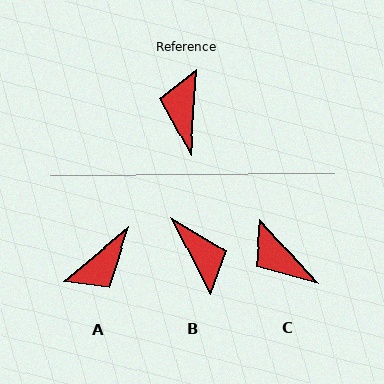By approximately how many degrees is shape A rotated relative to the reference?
Approximately 133 degrees counter-clockwise.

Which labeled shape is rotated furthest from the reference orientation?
B, about 149 degrees away.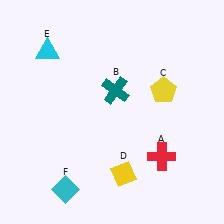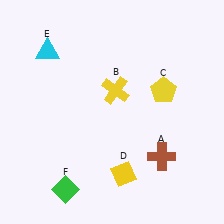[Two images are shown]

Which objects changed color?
A changed from red to brown. B changed from teal to yellow. F changed from cyan to green.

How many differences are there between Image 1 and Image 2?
There are 3 differences between the two images.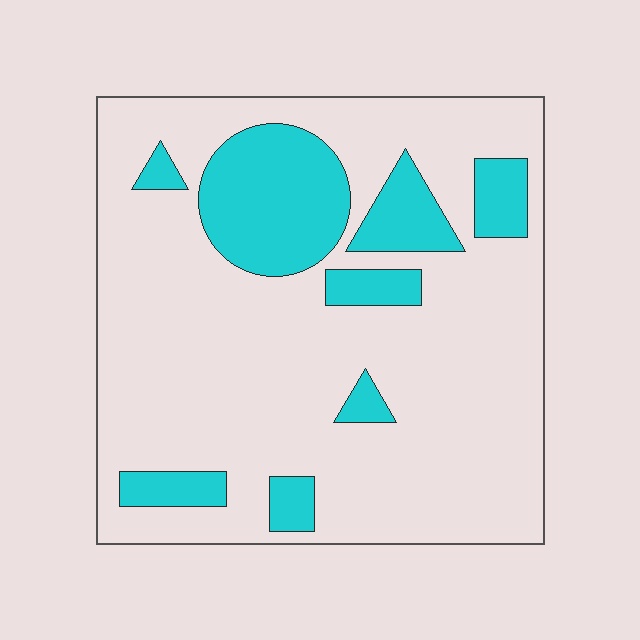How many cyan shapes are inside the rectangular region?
8.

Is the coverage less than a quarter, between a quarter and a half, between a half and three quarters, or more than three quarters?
Less than a quarter.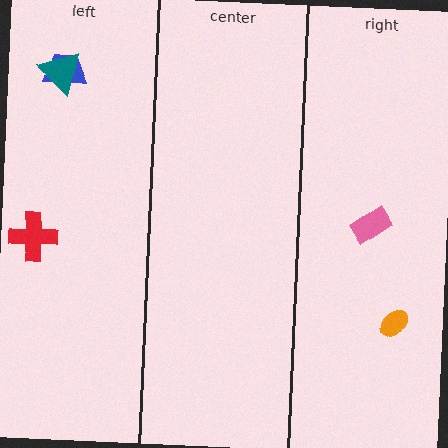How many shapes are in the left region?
3.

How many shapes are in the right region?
2.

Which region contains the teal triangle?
The left region.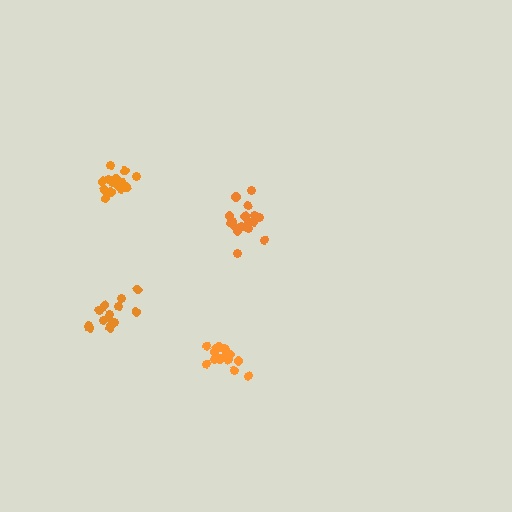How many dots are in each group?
Group 1: 15 dots, Group 2: 15 dots, Group 3: 15 dots, Group 4: 17 dots (62 total).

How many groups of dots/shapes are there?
There are 4 groups.